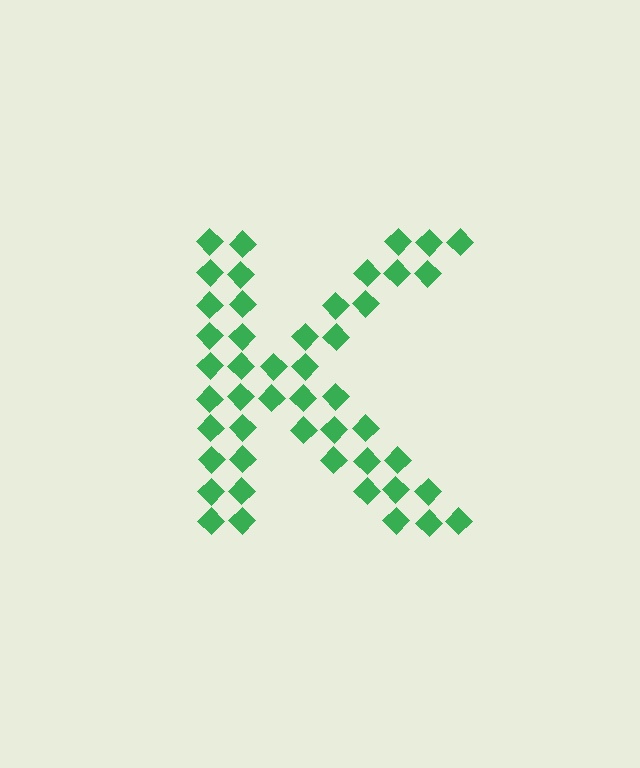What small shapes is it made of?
It is made of small diamonds.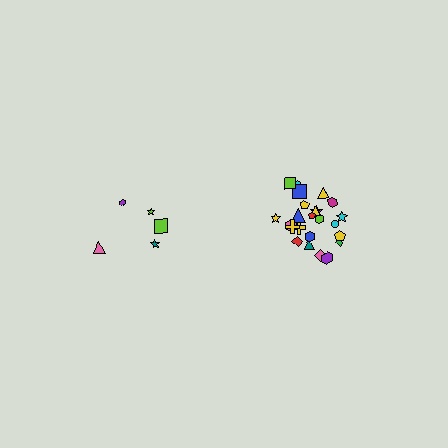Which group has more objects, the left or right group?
The right group.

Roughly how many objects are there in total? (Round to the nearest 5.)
Roughly 30 objects in total.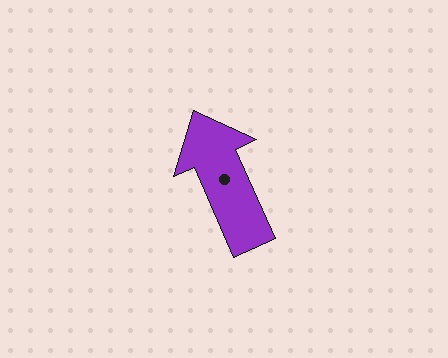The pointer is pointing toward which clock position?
Roughly 11 o'clock.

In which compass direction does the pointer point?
Northwest.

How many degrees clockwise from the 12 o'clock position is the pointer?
Approximately 336 degrees.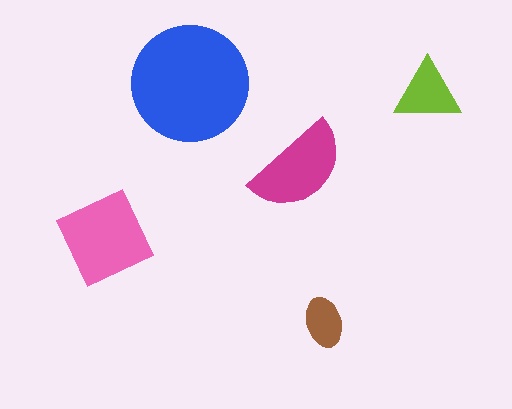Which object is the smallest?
The brown ellipse.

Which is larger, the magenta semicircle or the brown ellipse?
The magenta semicircle.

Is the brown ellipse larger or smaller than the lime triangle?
Smaller.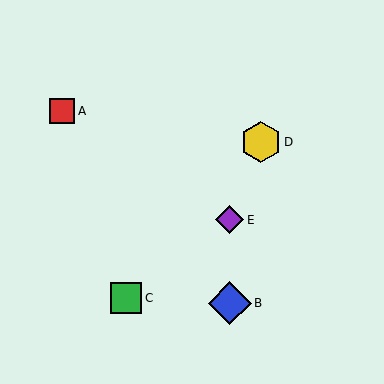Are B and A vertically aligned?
No, B is at x≈230 and A is at x≈62.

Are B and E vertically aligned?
Yes, both are at x≈230.